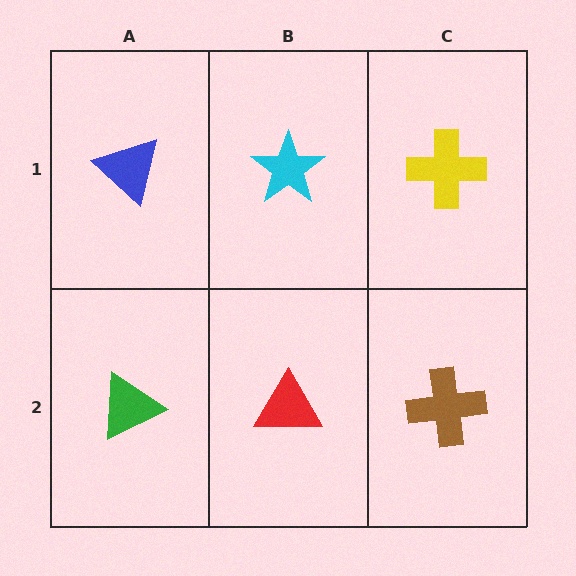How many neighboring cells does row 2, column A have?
2.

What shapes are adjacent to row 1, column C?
A brown cross (row 2, column C), a cyan star (row 1, column B).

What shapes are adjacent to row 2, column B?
A cyan star (row 1, column B), a green triangle (row 2, column A), a brown cross (row 2, column C).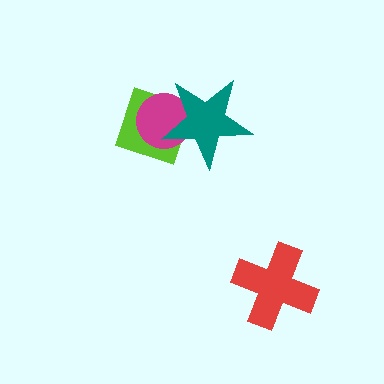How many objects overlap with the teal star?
2 objects overlap with the teal star.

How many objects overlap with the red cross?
0 objects overlap with the red cross.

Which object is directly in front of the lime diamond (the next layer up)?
The magenta circle is directly in front of the lime diamond.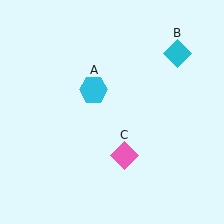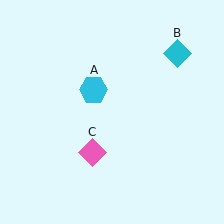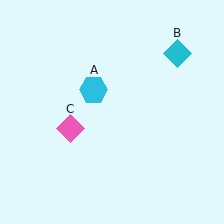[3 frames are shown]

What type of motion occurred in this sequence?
The pink diamond (object C) rotated clockwise around the center of the scene.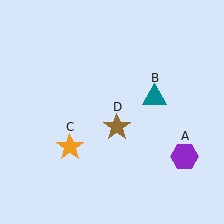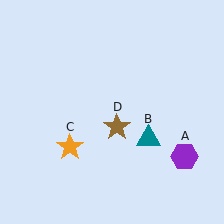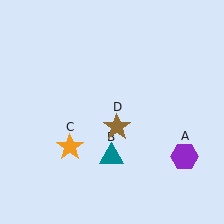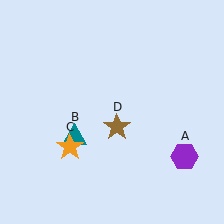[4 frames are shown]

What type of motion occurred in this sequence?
The teal triangle (object B) rotated clockwise around the center of the scene.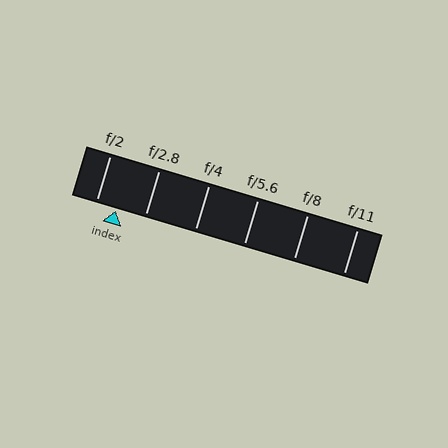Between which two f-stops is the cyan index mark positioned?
The index mark is between f/2 and f/2.8.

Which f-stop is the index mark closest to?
The index mark is closest to f/2.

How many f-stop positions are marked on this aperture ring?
There are 6 f-stop positions marked.